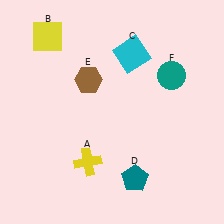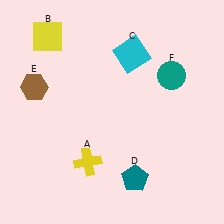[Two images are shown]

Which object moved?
The brown hexagon (E) moved left.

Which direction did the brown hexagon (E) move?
The brown hexagon (E) moved left.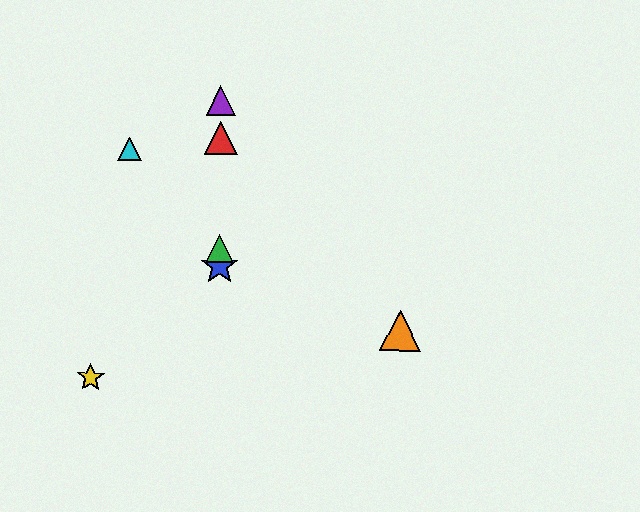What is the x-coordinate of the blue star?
The blue star is at x≈220.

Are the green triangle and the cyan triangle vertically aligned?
No, the green triangle is at x≈220 and the cyan triangle is at x≈129.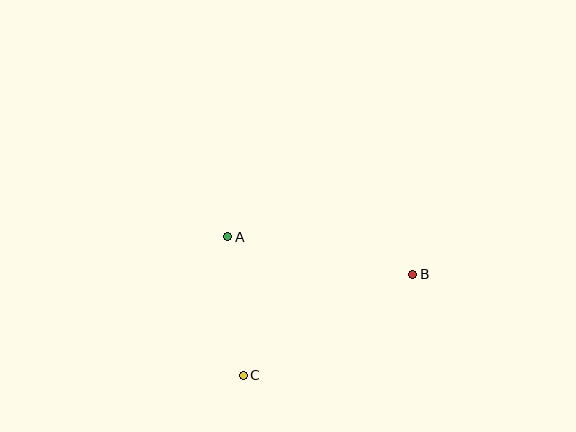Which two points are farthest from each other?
Points B and C are farthest from each other.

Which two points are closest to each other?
Points A and C are closest to each other.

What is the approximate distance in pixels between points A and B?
The distance between A and B is approximately 189 pixels.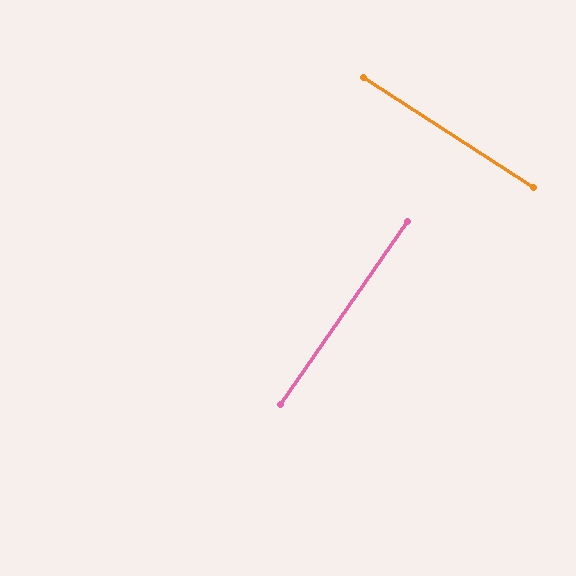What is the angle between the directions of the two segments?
Approximately 88 degrees.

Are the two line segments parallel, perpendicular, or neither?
Perpendicular — they meet at approximately 88°.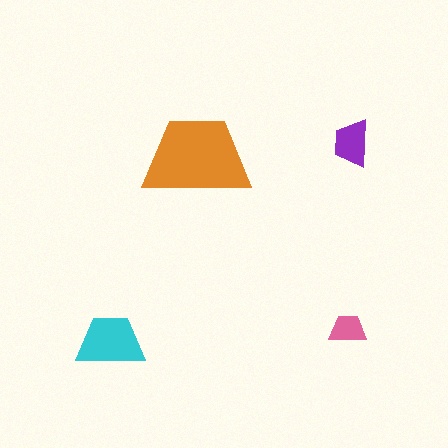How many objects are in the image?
There are 4 objects in the image.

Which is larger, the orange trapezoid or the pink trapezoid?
The orange one.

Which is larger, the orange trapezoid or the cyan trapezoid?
The orange one.